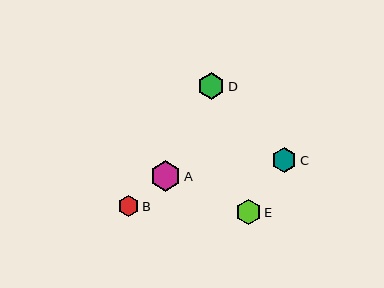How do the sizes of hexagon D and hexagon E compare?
Hexagon D and hexagon E are approximately the same size.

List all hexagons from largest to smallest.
From largest to smallest: A, D, E, C, B.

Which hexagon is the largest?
Hexagon A is the largest with a size of approximately 30 pixels.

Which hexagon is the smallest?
Hexagon B is the smallest with a size of approximately 21 pixels.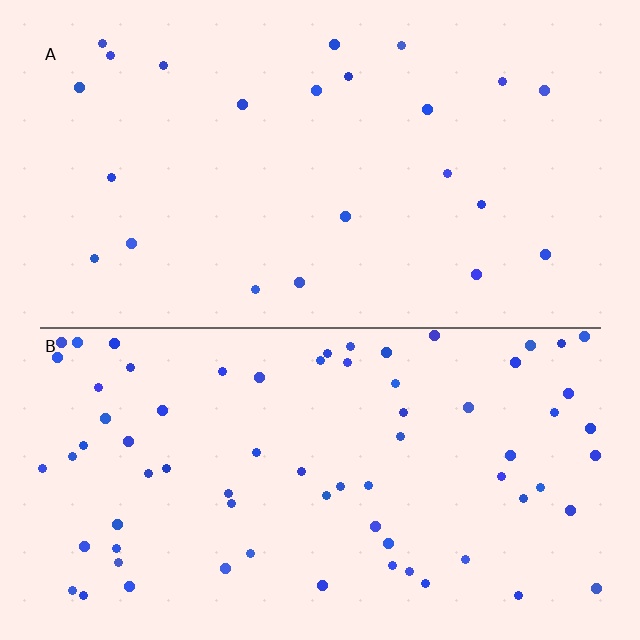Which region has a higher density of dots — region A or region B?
B (the bottom).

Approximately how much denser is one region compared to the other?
Approximately 3.1× — region B over region A.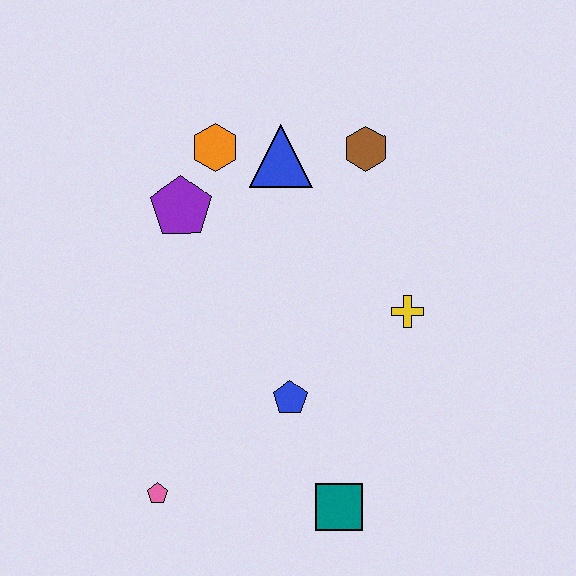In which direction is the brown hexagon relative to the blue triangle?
The brown hexagon is to the right of the blue triangle.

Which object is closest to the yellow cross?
The blue pentagon is closest to the yellow cross.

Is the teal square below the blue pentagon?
Yes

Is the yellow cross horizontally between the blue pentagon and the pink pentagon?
No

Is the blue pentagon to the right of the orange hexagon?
Yes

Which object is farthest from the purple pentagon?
The teal square is farthest from the purple pentagon.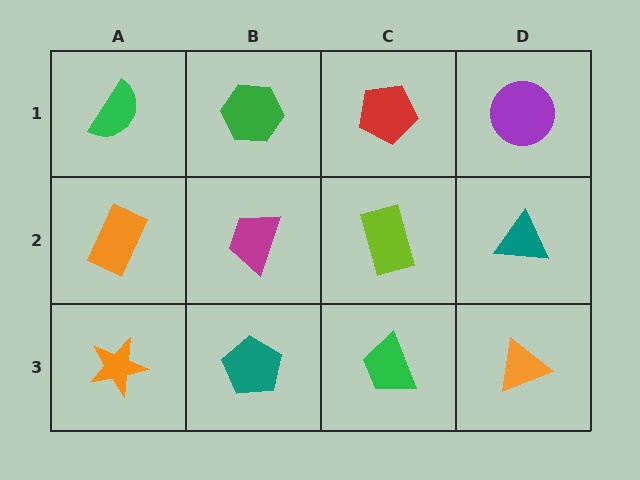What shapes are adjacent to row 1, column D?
A teal triangle (row 2, column D), a red pentagon (row 1, column C).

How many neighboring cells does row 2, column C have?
4.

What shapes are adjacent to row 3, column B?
A magenta trapezoid (row 2, column B), an orange star (row 3, column A), a green trapezoid (row 3, column C).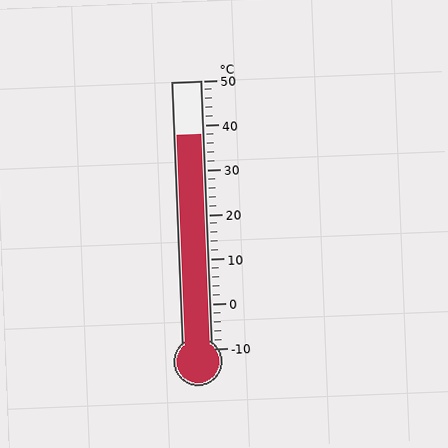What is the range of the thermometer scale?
The thermometer scale ranges from -10°C to 50°C.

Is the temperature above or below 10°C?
The temperature is above 10°C.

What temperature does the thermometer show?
The thermometer shows approximately 38°C.